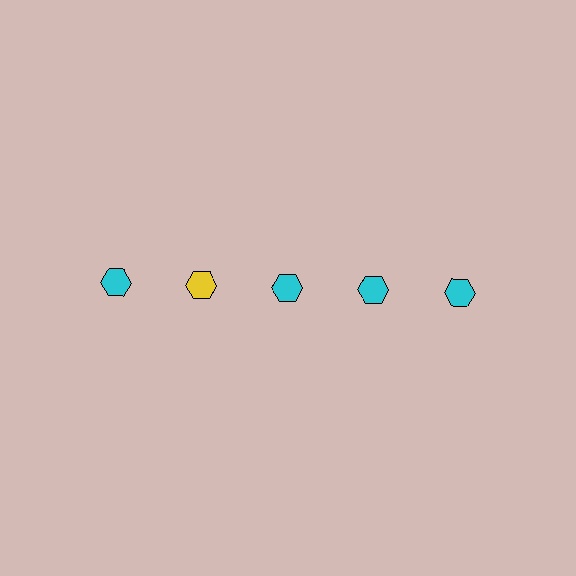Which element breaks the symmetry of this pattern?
The yellow hexagon in the top row, second from left column breaks the symmetry. All other shapes are cyan hexagons.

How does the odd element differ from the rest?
It has a different color: yellow instead of cyan.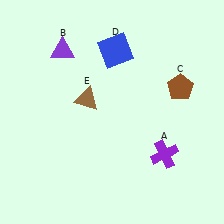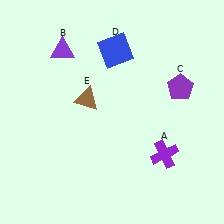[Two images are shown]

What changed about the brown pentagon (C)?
In Image 1, C is brown. In Image 2, it changed to purple.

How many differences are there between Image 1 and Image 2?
There is 1 difference between the two images.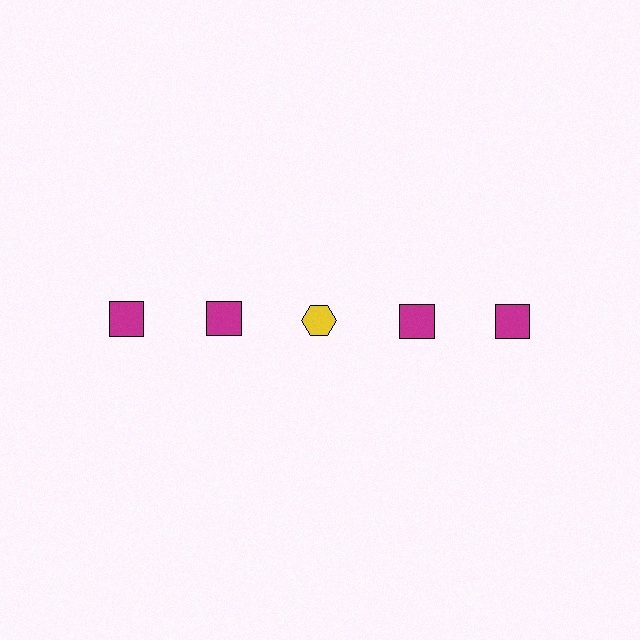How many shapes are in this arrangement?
There are 5 shapes arranged in a grid pattern.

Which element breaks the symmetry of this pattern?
The yellow hexagon in the top row, center column breaks the symmetry. All other shapes are magenta squares.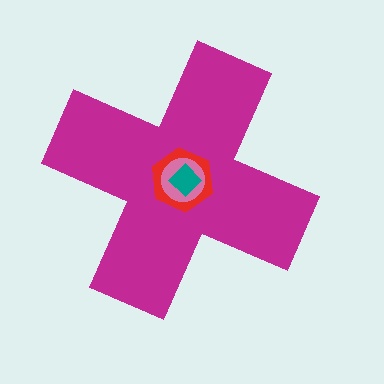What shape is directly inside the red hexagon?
The pink circle.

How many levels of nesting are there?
4.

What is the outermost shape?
The magenta cross.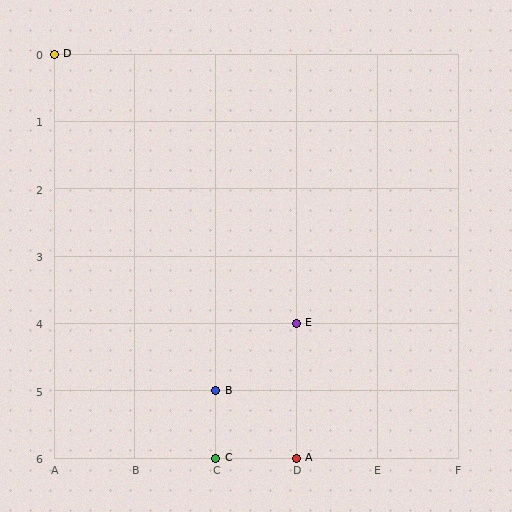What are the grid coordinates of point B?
Point B is at grid coordinates (C, 5).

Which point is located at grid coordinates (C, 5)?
Point B is at (C, 5).